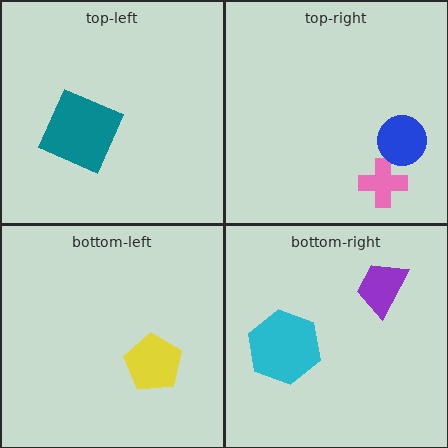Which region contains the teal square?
The top-left region.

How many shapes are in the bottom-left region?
1.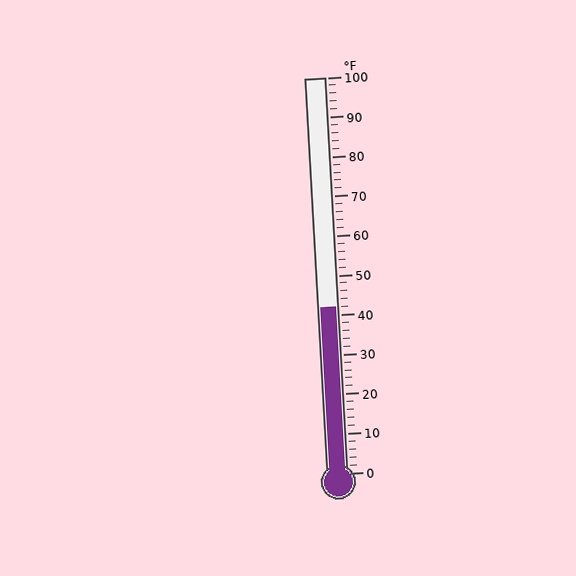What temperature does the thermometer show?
The thermometer shows approximately 42°F.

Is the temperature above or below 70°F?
The temperature is below 70°F.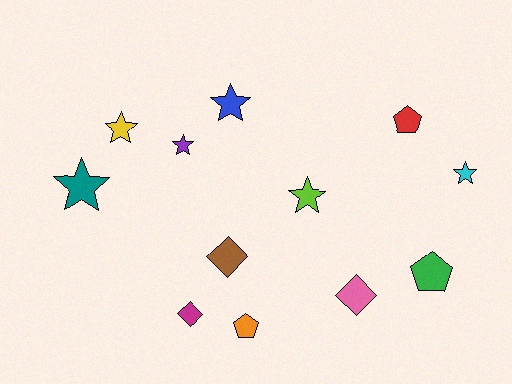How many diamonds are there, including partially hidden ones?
There are 3 diamonds.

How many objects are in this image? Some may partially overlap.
There are 12 objects.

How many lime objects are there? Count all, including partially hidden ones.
There is 1 lime object.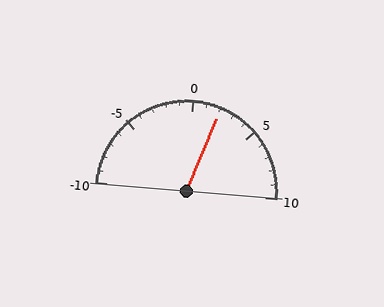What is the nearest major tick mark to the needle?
The nearest major tick mark is 0.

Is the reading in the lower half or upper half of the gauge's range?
The reading is in the upper half of the range (-10 to 10).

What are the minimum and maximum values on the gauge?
The gauge ranges from -10 to 10.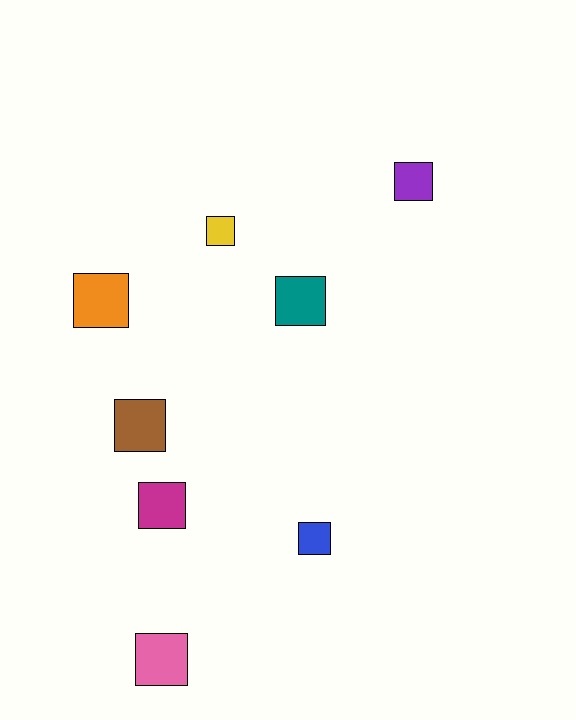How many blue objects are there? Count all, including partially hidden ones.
There is 1 blue object.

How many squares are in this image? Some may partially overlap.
There are 8 squares.